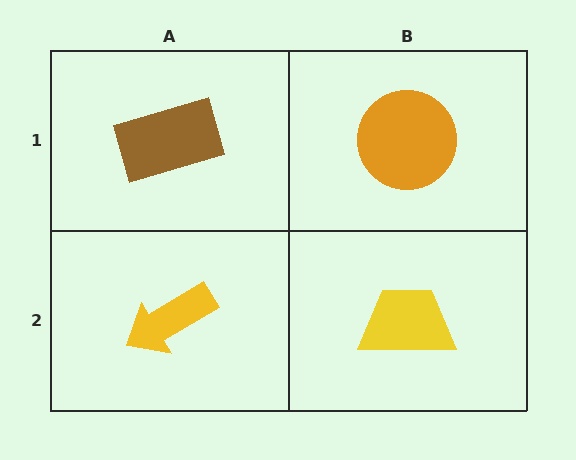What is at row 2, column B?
A yellow trapezoid.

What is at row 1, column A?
A brown rectangle.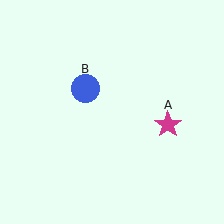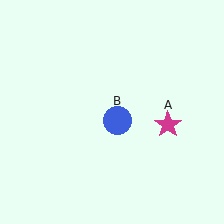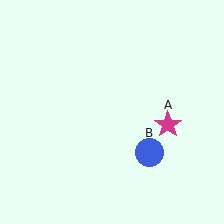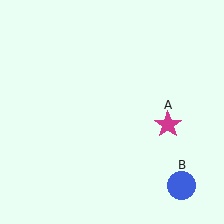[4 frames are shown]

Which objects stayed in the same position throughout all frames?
Magenta star (object A) remained stationary.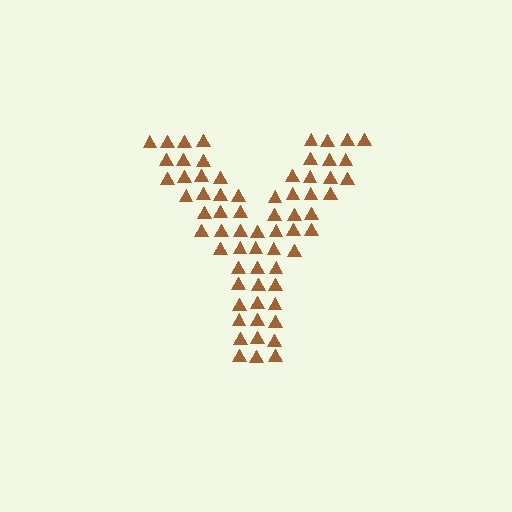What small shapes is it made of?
It is made of small triangles.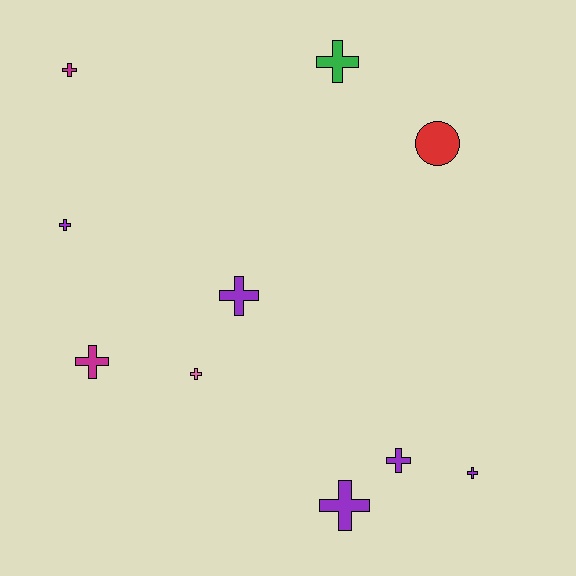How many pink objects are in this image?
There is 1 pink object.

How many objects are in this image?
There are 10 objects.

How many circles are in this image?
There is 1 circle.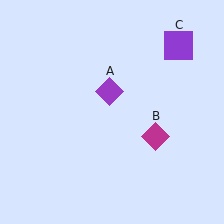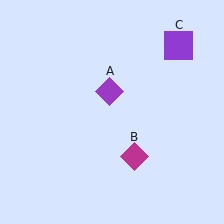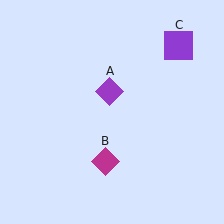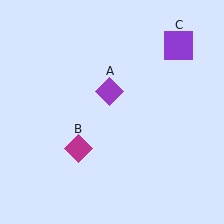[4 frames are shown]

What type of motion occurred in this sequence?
The magenta diamond (object B) rotated clockwise around the center of the scene.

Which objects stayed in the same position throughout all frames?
Purple diamond (object A) and purple square (object C) remained stationary.